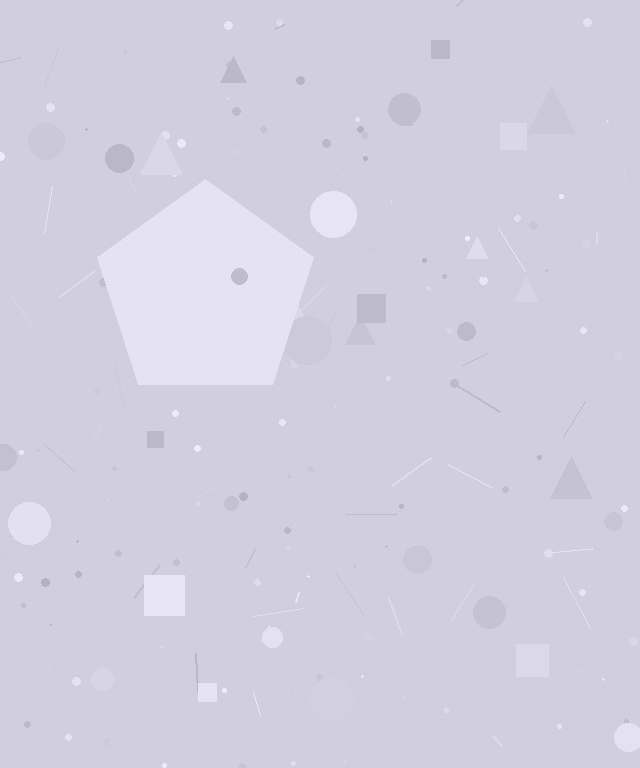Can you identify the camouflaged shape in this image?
The camouflaged shape is a pentagon.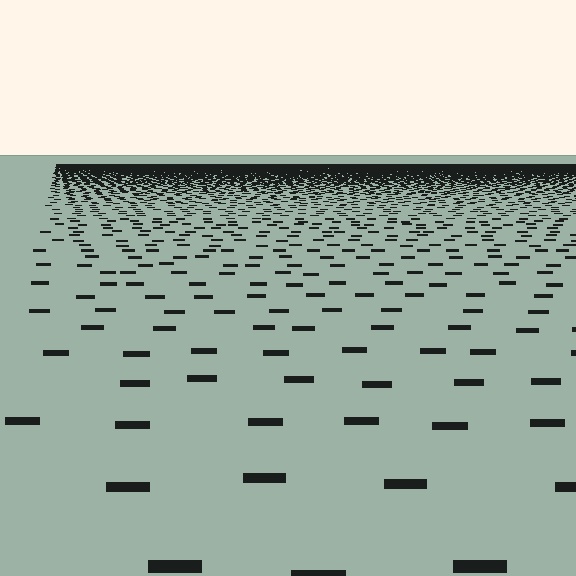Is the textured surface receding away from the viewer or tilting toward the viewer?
The surface is receding away from the viewer. Texture elements get smaller and denser toward the top.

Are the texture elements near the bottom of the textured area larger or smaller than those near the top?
Larger. Near the bottom, elements are closer to the viewer and appear at a bigger on-screen size.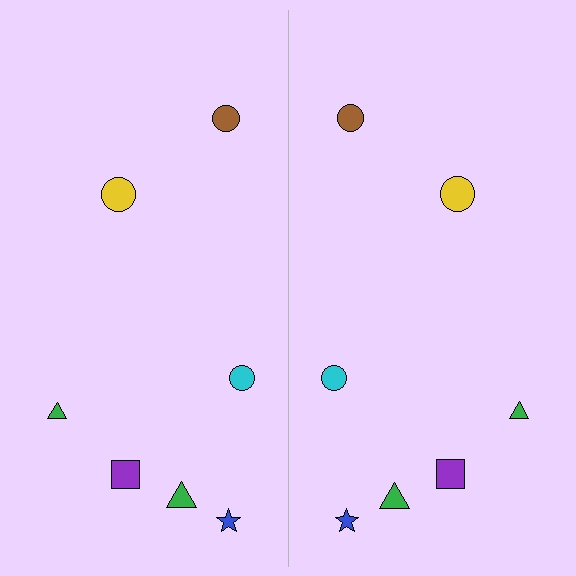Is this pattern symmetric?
Yes, this pattern has bilateral (reflection) symmetry.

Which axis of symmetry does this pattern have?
The pattern has a vertical axis of symmetry running through the center of the image.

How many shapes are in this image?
There are 14 shapes in this image.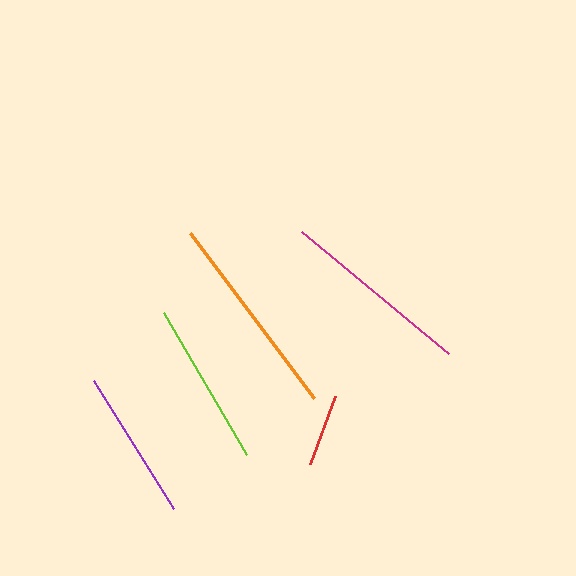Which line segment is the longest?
The orange line is the longest at approximately 206 pixels.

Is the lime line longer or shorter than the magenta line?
The magenta line is longer than the lime line.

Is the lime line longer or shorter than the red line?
The lime line is longer than the red line.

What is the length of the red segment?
The red segment is approximately 72 pixels long.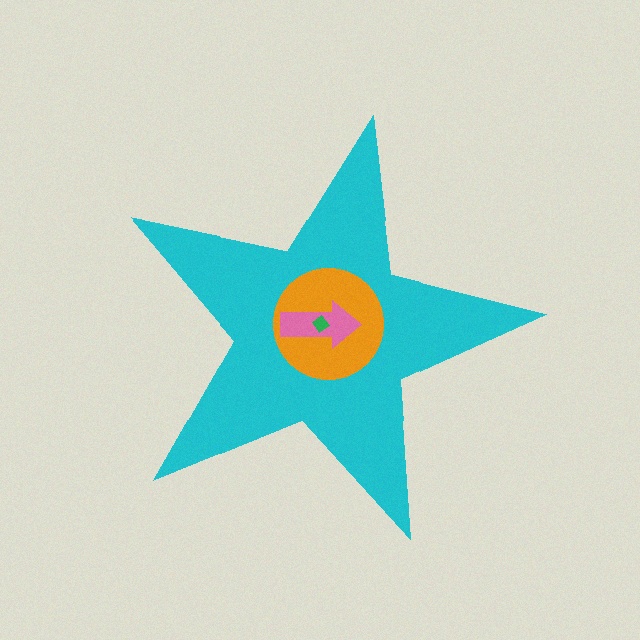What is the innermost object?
The green diamond.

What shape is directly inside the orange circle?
The pink arrow.